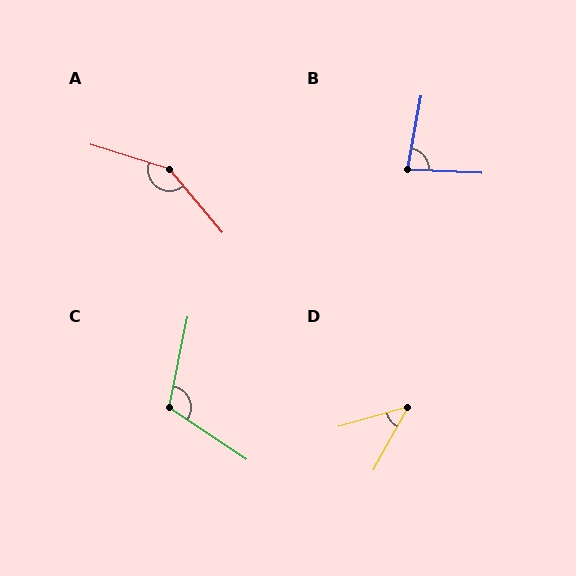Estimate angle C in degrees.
Approximately 113 degrees.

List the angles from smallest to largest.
D (45°), B (82°), C (113°), A (147°).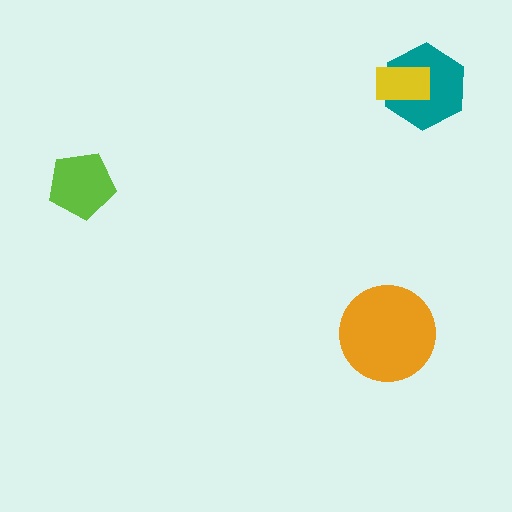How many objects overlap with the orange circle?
0 objects overlap with the orange circle.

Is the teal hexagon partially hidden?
Yes, it is partially covered by another shape.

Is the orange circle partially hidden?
No, no other shape covers it.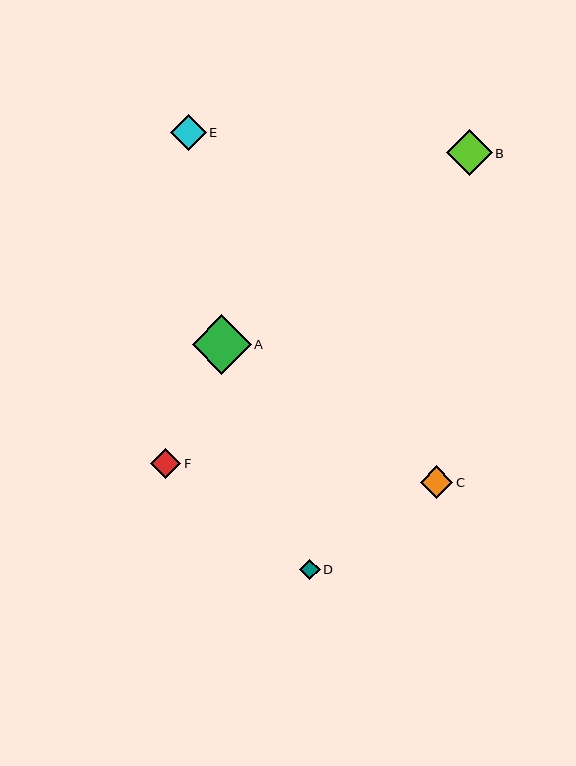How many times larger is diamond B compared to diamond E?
Diamond B is approximately 1.3 times the size of diamond E.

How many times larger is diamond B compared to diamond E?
Diamond B is approximately 1.3 times the size of diamond E.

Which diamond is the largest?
Diamond A is the largest with a size of approximately 59 pixels.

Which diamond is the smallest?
Diamond D is the smallest with a size of approximately 21 pixels.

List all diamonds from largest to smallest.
From largest to smallest: A, B, E, C, F, D.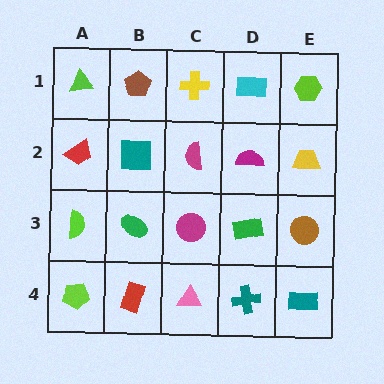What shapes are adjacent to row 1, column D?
A magenta semicircle (row 2, column D), a yellow cross (row 1, column C), a lime hexagon (row 1, column E).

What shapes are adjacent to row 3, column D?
A magenta semicircle (row 2, column D), a teal cross (row 4, column D), a magenta circle (row 3, column C), a brown circle (row 3, column E).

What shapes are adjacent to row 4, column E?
A brown circle (row 3, column E), a teal cross (row 4, column D).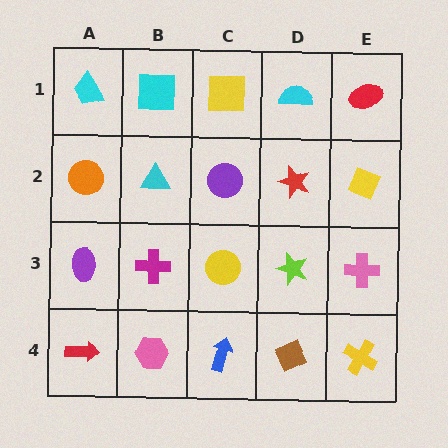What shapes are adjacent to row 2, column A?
A cyan trapezoid (row 1, column A), a purple ellipse (row 3, column A), a cyan triangle (row 2, column B).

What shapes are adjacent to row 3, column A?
An orange circle (row 2, column A), a red arrow (row 4, column A), a magenta cross (row 3, column B).